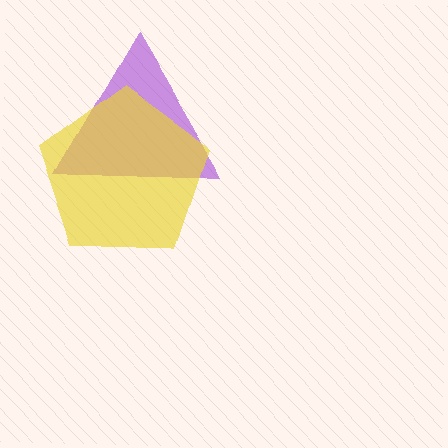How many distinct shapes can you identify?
There are 2 distinct shapes: a purple triangle, a yellow pentagon.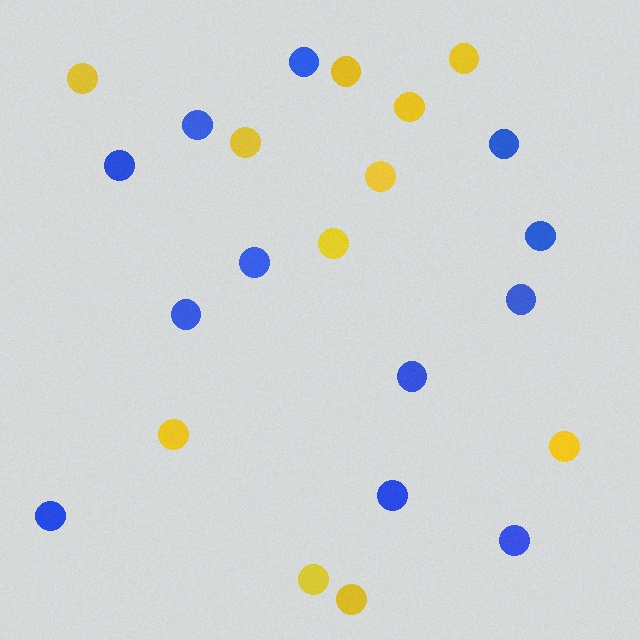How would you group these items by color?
There are 2 groups: one group of blue circles (12) and one group of yellow circles (11).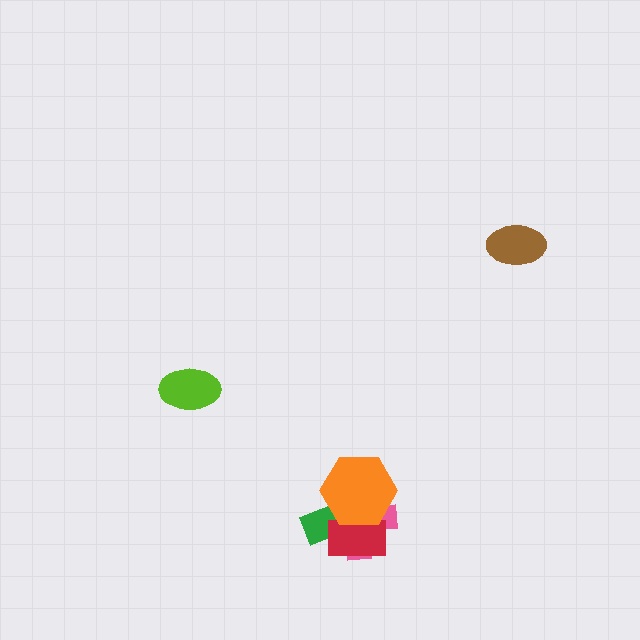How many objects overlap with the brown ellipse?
0 objects overlap with the brown ellipse.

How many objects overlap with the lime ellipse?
0 objects overlap with the lime ellipse.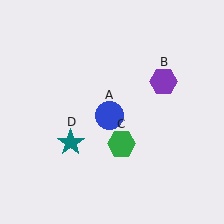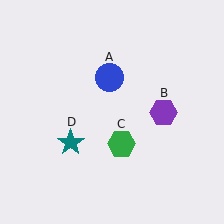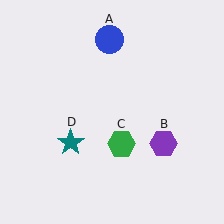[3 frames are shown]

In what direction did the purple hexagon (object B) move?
The purple hexagon (object B) moved down.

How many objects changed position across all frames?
2 objects changed position: blue circle (object A), purple hexagon (object B).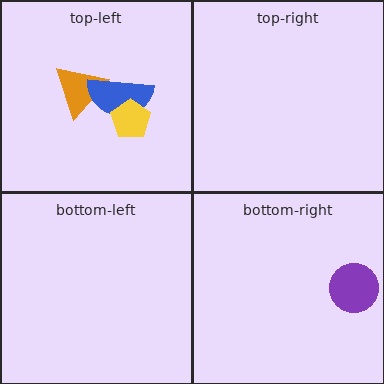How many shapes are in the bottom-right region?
1.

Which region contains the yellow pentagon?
The top-left region.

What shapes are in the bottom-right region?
The purple circle.